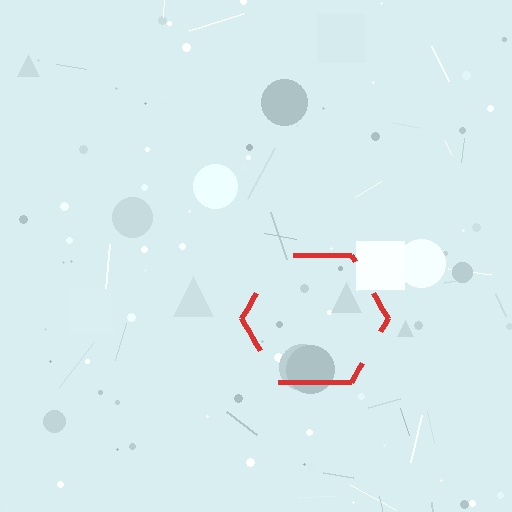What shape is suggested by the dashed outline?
The dashed outline suggests a hexagon.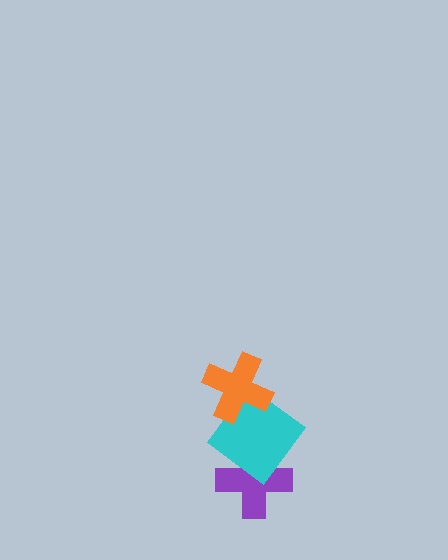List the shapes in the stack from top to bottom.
From top to bottom: the orange cross, the cyan diamond, the purple cross.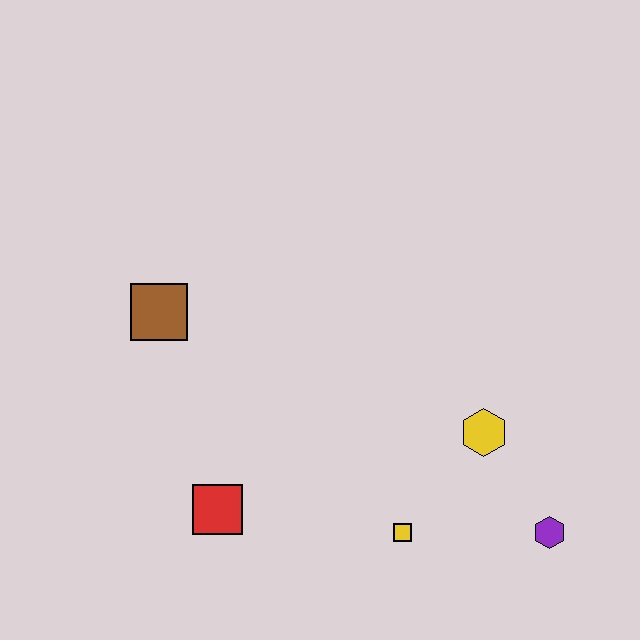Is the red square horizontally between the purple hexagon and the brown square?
Yes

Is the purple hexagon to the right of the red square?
Yes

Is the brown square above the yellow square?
Yes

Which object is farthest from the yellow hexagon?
The brown square is farthest from the yellow hexagon.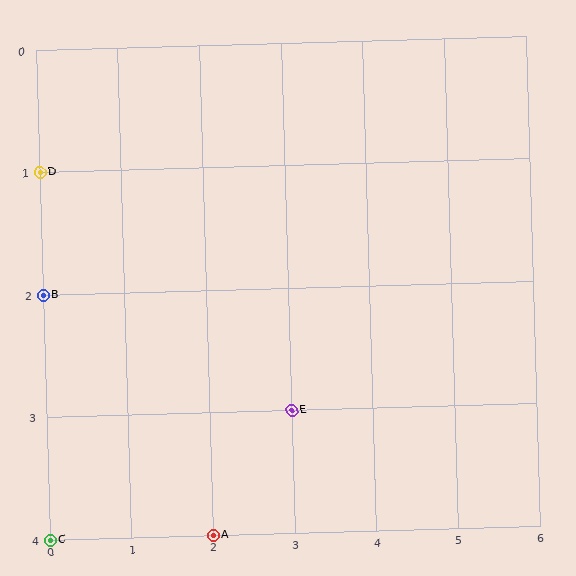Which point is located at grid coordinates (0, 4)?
Point C is at (0, 4).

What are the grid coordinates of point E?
Point E is at grid coordinates (3, 3).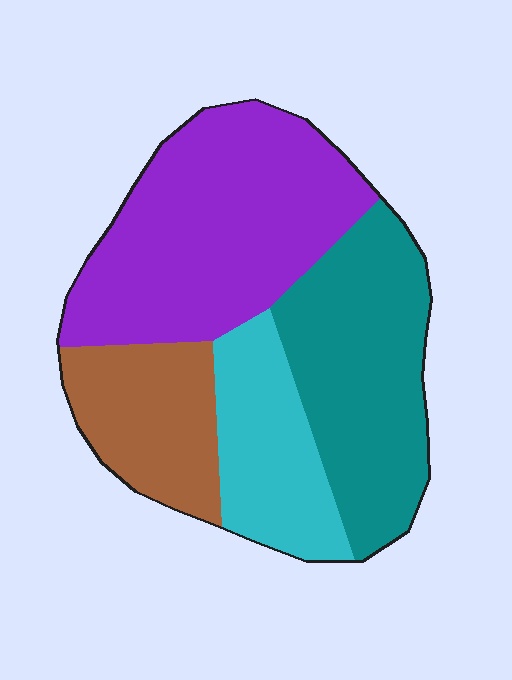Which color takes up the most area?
Purple, at roughly 40%.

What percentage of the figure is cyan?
Cyan covers roughly 15% of the figure.